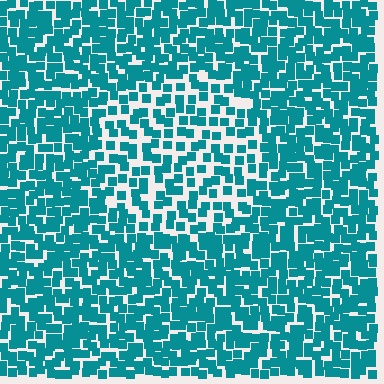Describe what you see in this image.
The image contains small teal elements arranged at two different densities. A circle-shaped region is visible where the elements are less densely packed than the surrounding area.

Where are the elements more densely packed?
The elements are more densely packed outside the circle boundary.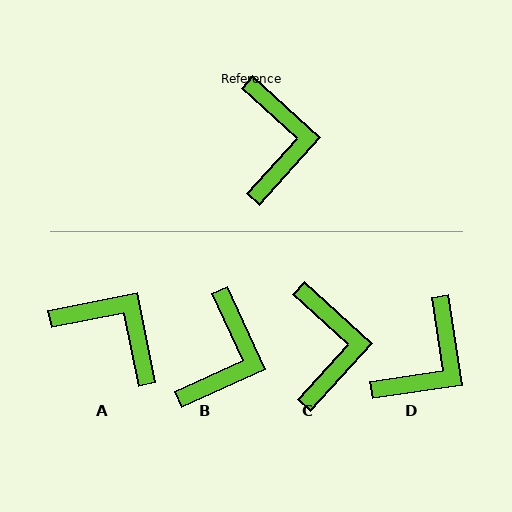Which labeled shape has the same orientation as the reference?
C.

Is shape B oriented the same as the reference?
No, it is off by about 24 degrees.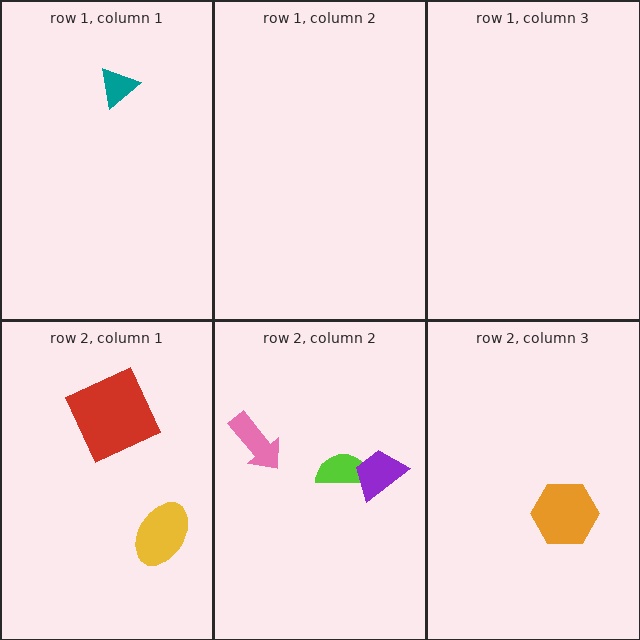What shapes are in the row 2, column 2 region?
The lime semicircle, the purple trapezoid, the pink arrow.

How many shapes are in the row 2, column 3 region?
1.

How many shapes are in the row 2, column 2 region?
3.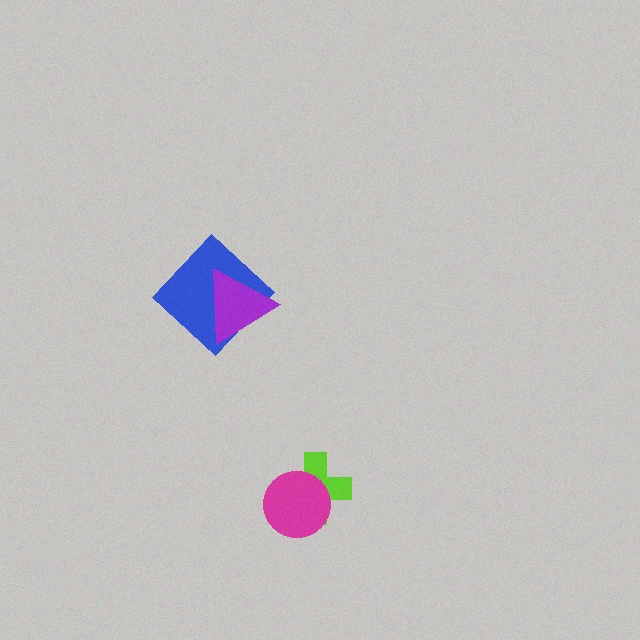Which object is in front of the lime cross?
The magenta circle is in front of the lime cross.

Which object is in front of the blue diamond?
The purple triangle is in front of the blue diamond.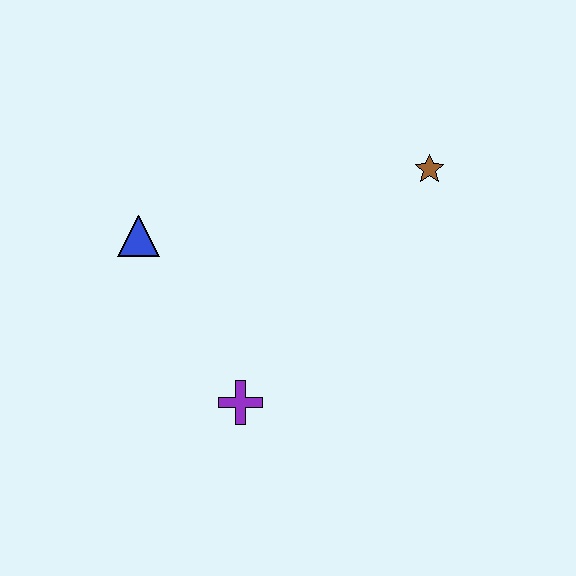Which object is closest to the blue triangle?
The purple cross is closest to the blue triangle.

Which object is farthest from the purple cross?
The brown star is farthest from the purple cross.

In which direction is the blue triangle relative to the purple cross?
The blue triangle is above the purple cross.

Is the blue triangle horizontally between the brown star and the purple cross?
No